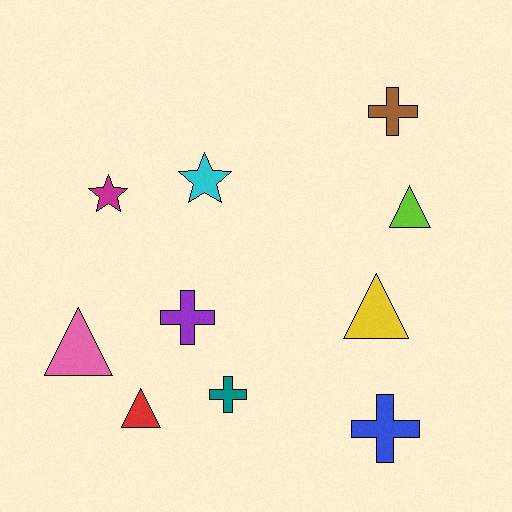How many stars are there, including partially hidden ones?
There are 2 stars.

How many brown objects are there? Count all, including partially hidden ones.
There is 1 brown object.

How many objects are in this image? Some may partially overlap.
There are 10 objects.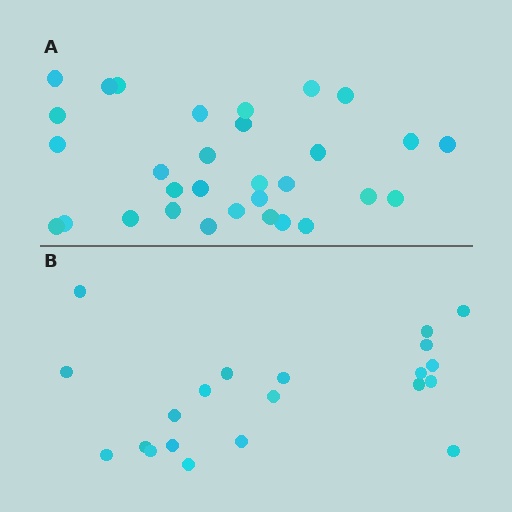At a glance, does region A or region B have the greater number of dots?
Region A (the top region) has more dots.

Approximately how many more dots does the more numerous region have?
Region A has roughly 10 or so more dots than region B.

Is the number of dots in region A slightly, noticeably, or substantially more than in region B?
Region A has substantially more. The ratio is roughly 1.5 to 1.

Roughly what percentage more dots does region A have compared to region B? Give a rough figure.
About 50% more.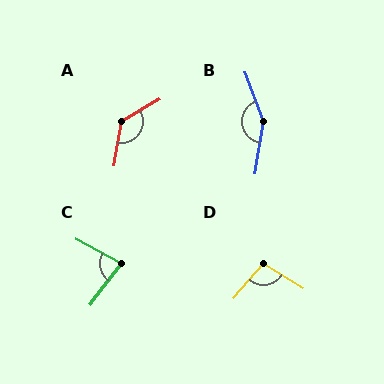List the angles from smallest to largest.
C (81°), D (100°), A (129°), B (150°).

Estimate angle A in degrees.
Approximately 129 degrees.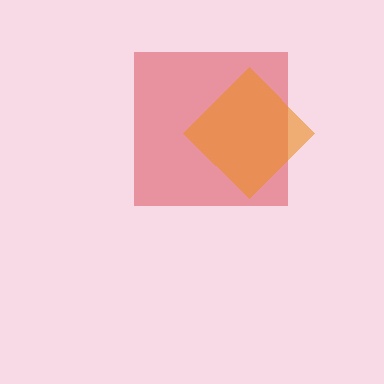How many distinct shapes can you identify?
There are 2 distinct shapes: a red square, an orange diamond.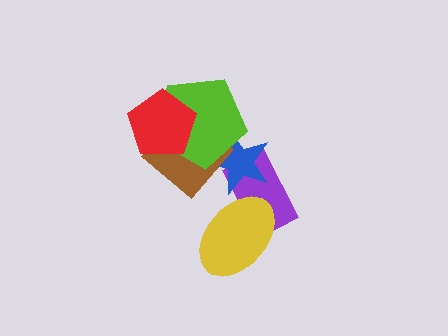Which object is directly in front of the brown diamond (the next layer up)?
The lime pentagon is directly in front of the brown diamond.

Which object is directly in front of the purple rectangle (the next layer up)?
The blue star is directly in front of the purple rectangle.